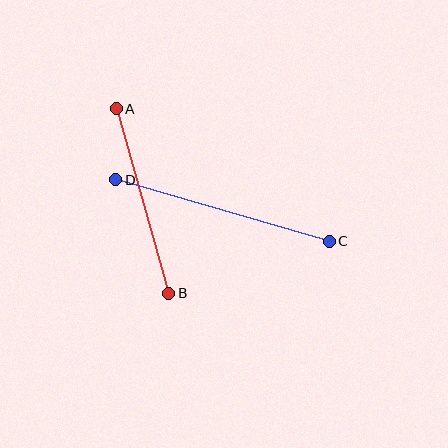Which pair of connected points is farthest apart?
Points C and D are farthest apart.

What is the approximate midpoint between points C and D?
The midpoint is at approximately (222, 211) pixels.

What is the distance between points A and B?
The distance is approximately 192 pixels.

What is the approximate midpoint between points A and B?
The midpoint is at approximately (142, 201) pixels.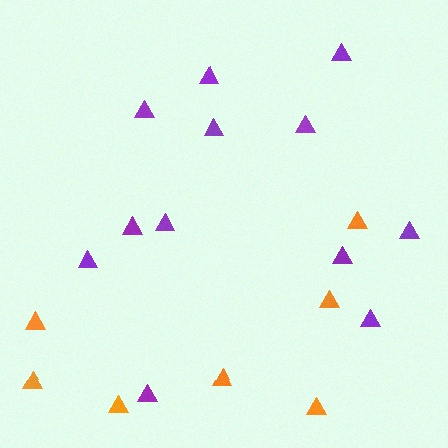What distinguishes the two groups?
There are 2 groups: one group of orange triangles (7) and one group of purple triangles (12).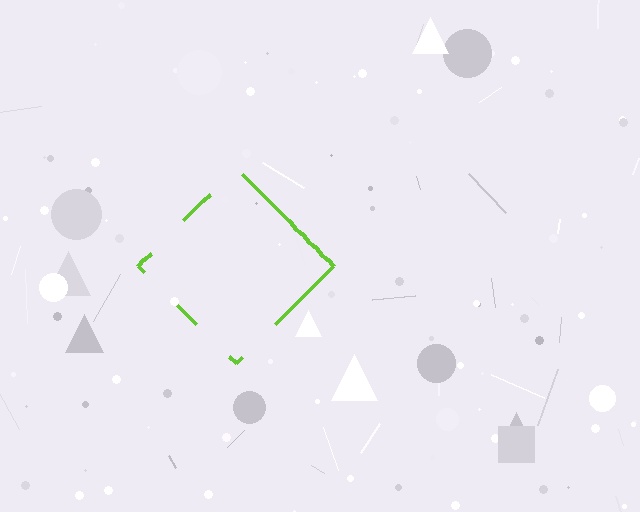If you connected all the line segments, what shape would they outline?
They would outline a diamond.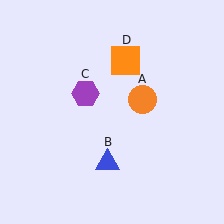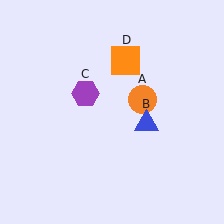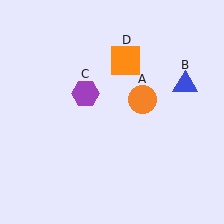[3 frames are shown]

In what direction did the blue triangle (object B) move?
The blue triangle (object B) moved up and to the right.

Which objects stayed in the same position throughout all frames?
Orange circle (object A) and purple hexagon (object C) and orange square (object D) remained stationary.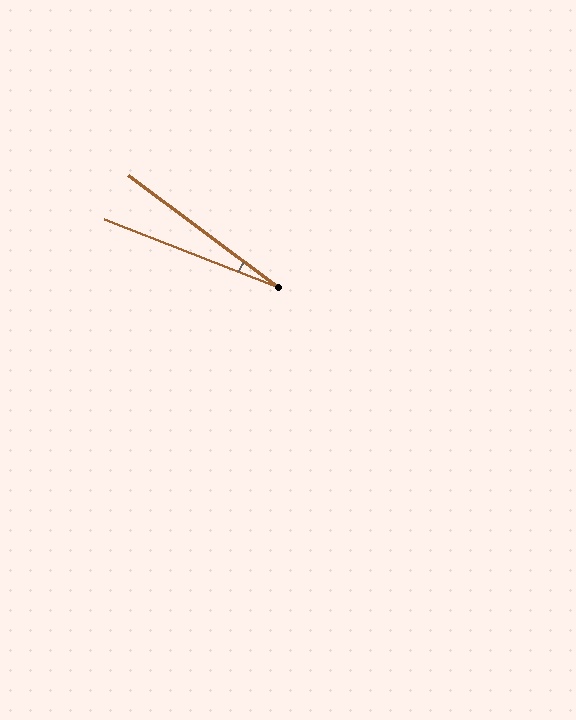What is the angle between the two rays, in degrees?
Approximately 15 degrees.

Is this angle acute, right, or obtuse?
It is acute.